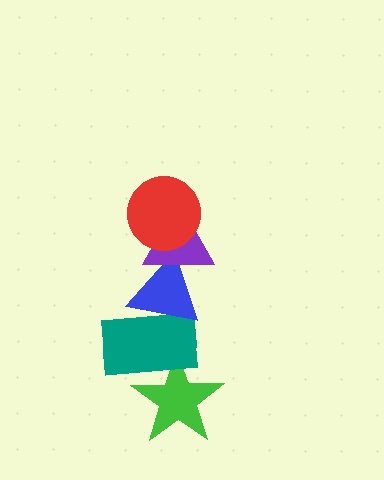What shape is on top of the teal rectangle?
The blue triangle is on top of the teal rectangle.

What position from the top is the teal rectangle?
The teal rectangle is 4th from the top.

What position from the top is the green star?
The green star is 5th from the top.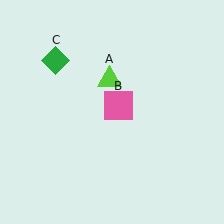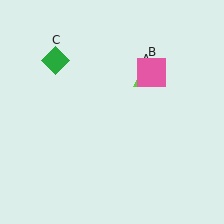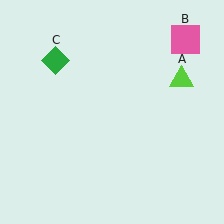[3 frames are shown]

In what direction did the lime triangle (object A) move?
The lime triangle (object A) moved right.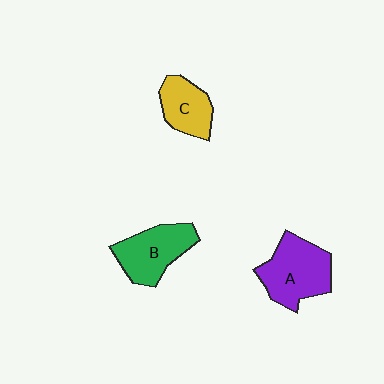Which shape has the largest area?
Shape A (purple).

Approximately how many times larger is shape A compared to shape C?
Approximately 1.5 times.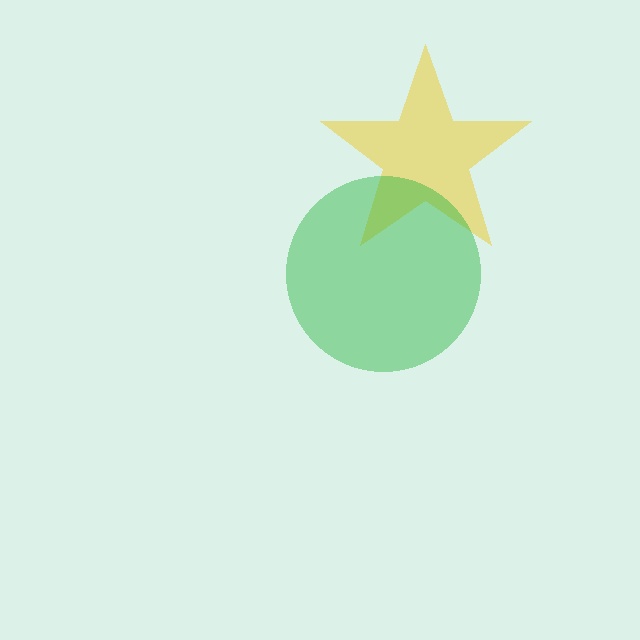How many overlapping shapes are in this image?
There are 2 overlapping shapes in the image.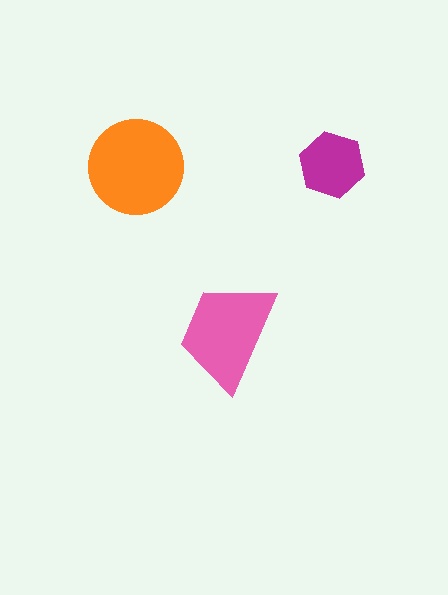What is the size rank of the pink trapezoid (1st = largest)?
2nd.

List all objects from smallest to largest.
The magenta hexagon, the pink trapezoid, the orange circle.